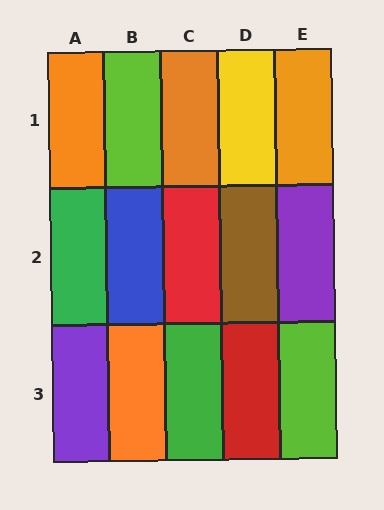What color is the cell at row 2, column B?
Blue.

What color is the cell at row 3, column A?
Purple.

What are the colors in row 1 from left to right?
Orange, lime, orange, yellow, orange.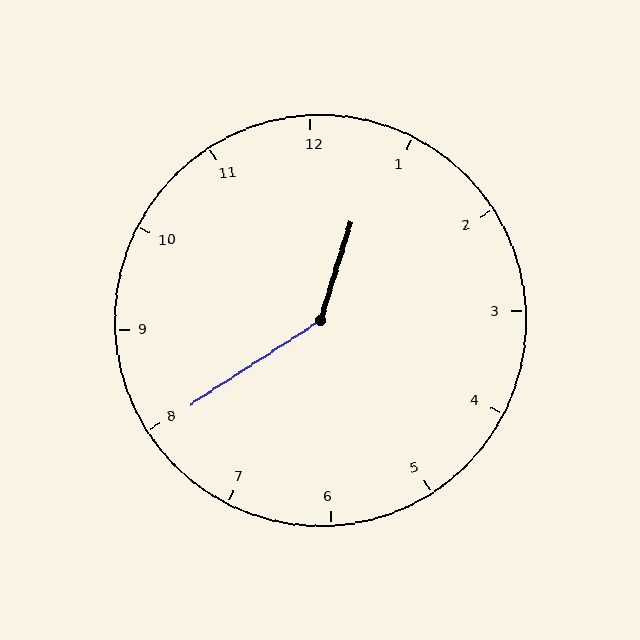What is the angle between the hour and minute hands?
Approximately 140 degrees.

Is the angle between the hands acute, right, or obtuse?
It is obtuse.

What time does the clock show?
12:40.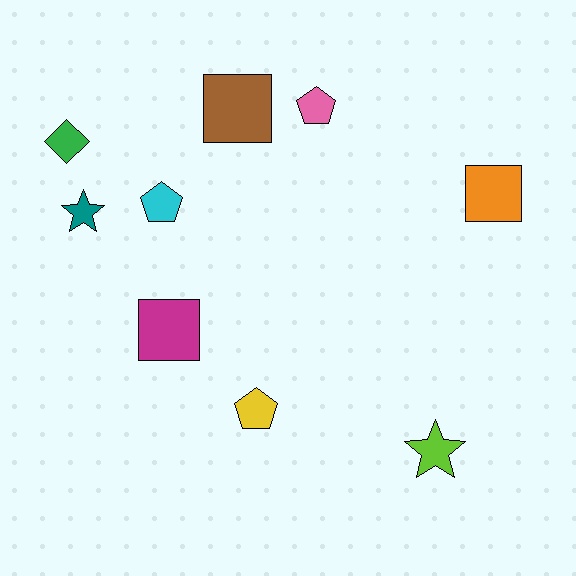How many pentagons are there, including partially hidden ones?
There are 3 pentagons.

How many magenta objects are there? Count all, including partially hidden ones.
There is 1 magenta object.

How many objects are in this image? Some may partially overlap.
There are 9 objects.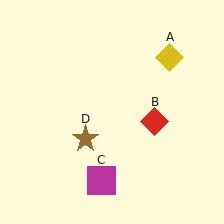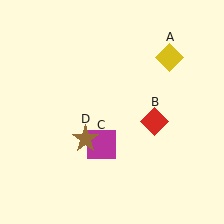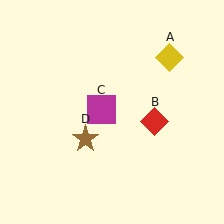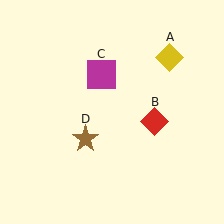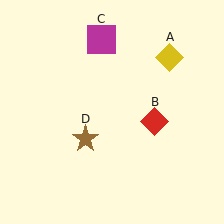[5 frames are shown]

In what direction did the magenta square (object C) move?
The magenta square (object C) moved up.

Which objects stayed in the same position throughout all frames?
Yellow diamond (object A) and red diamond (object B) and brown star (object D) remained stationary.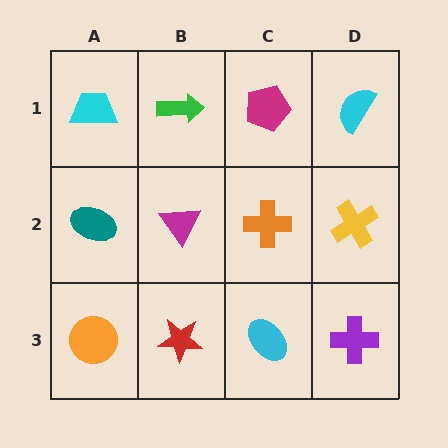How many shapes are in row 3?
4 shapes.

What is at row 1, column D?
A cyan semicircle.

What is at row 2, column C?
An orange cross.